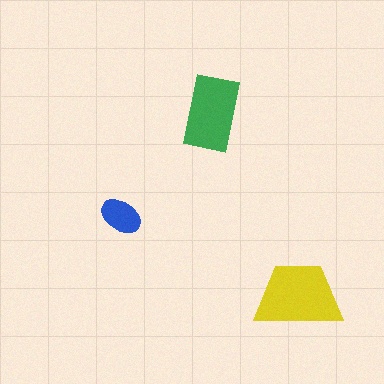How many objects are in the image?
There are 3 objects in the image.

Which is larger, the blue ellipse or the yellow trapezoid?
The yellow trapezoid.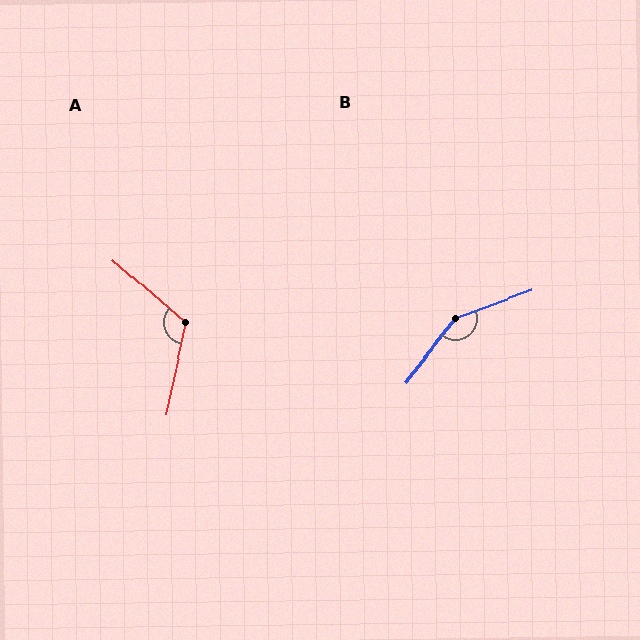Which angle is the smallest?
A, at approximately 118 degrees.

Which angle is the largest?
B, at approximately 149 degrees.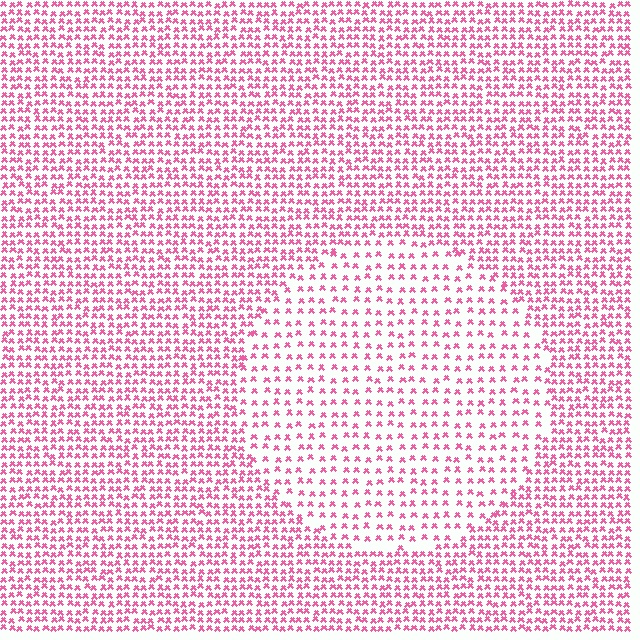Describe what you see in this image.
The image contains small pink elements arranged at two different densities. A circle-shaped region is visible where the elements are less densely packed than the surrounding area.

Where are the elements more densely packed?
The elements are more densely packed outside the circle boundary.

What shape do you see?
I see a circle.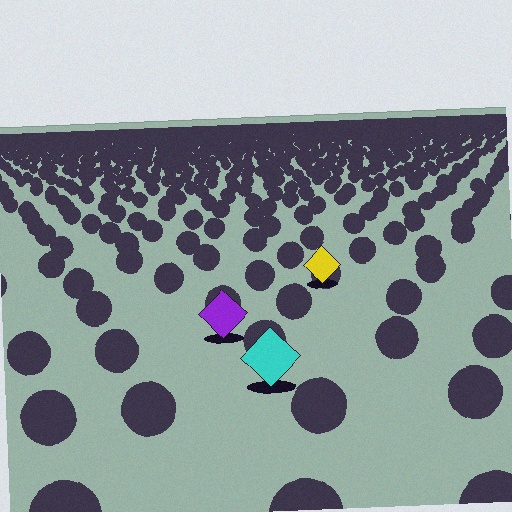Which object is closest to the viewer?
The cyan diamond is closest. The texture marks near it are larger and more spread out.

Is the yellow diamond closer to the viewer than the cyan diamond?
No. The cyan diamond is closer — you can tell from the texture gradient: the ground texture is coarser near it.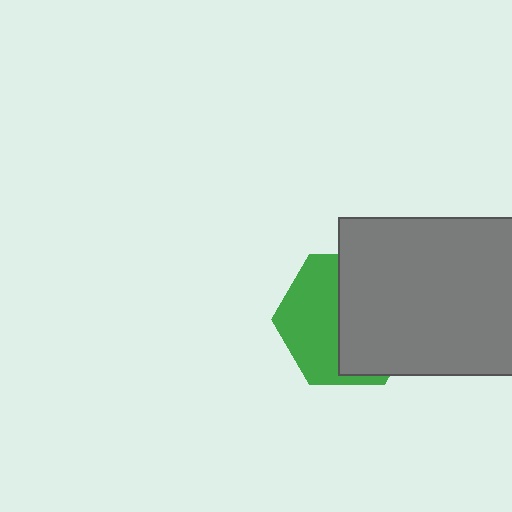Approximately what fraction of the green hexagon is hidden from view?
Roughly 55% of the green hexagon is hidden behind the gray rectangle.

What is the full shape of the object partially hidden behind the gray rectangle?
The partially hidden object is a green hexagon.